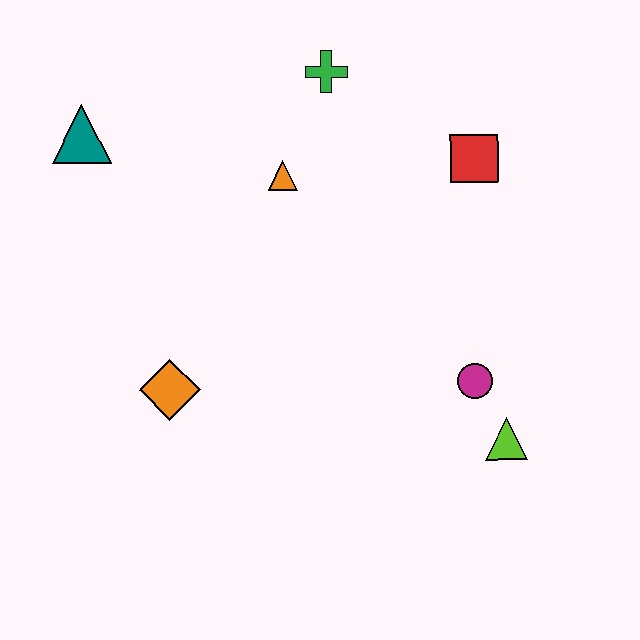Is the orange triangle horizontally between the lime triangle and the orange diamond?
Yes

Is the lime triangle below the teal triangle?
Yes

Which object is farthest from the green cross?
The lime triangle is farthest from the green cross.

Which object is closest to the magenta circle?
The lime triangle is closest to the magenta circle.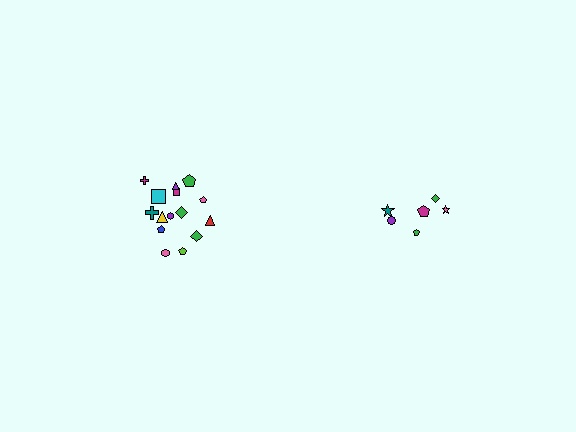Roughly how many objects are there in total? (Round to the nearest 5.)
Roughly 20 objects in total.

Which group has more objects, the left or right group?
The left group.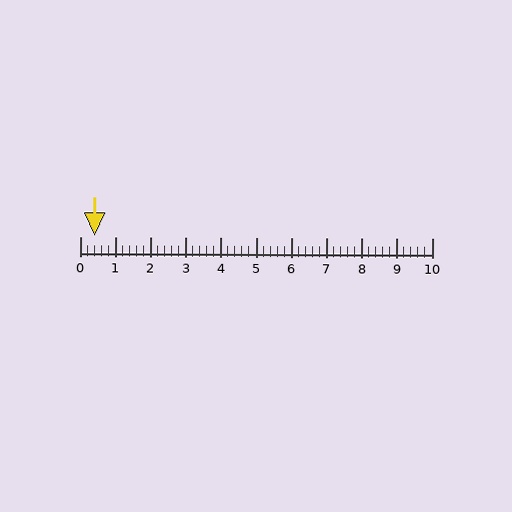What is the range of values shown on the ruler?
The ruler shows values from 0 to 10.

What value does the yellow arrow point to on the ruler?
The yellow arrow points to approximately 0.4.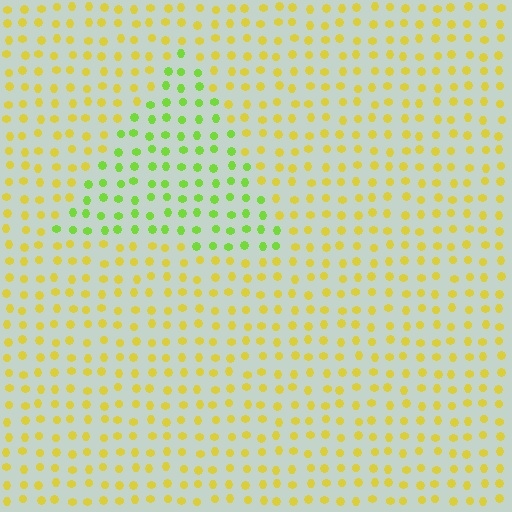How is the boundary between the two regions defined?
The boundary is defined purely by a slight shift in hue (about 42 degrees). Spacing, size, and orientation are identical on both sides.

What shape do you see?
I see a triangle.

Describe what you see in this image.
The image is filled with small yellow elements in a uniform arrangement. A triangle-shaped region is visible where the elements are tinted to a slightly different hue, forming a subtle color boundary.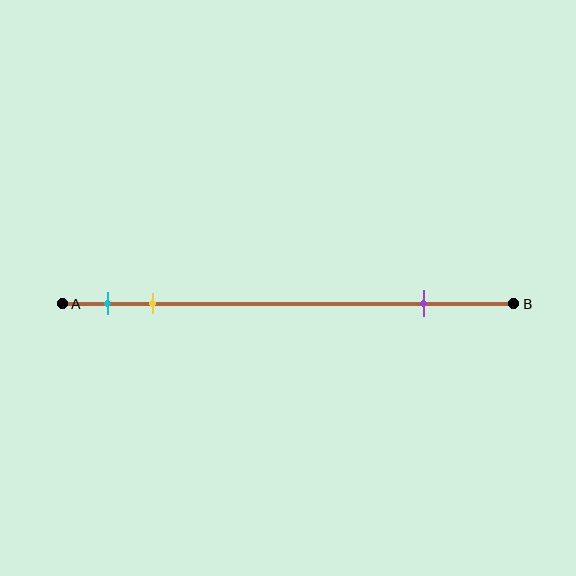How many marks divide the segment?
There are 3 marks dividing the segment.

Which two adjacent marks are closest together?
The cyan and yellow marks are the closest adjacent pair.